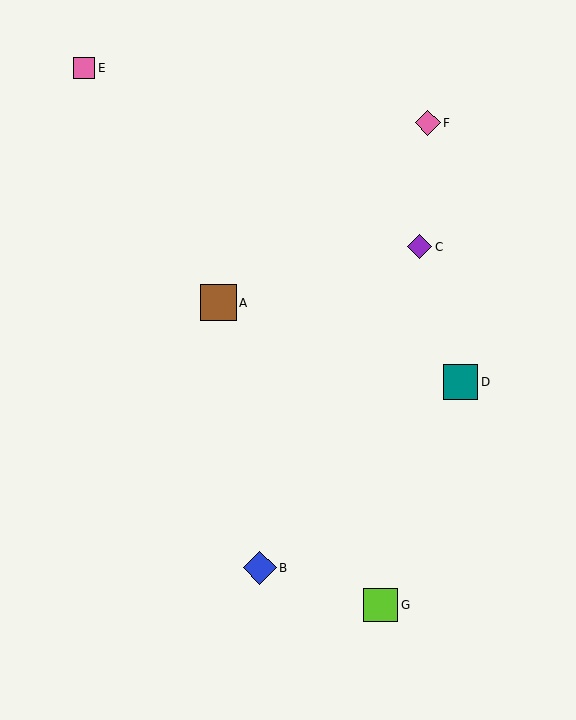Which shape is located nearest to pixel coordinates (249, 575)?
The blue diamond (labeled B) at (260, 568) is nearest to that location.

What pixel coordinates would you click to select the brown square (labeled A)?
Click at (218, 303) to select the brown square A.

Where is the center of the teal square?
The center of the teal square is at (460, 382).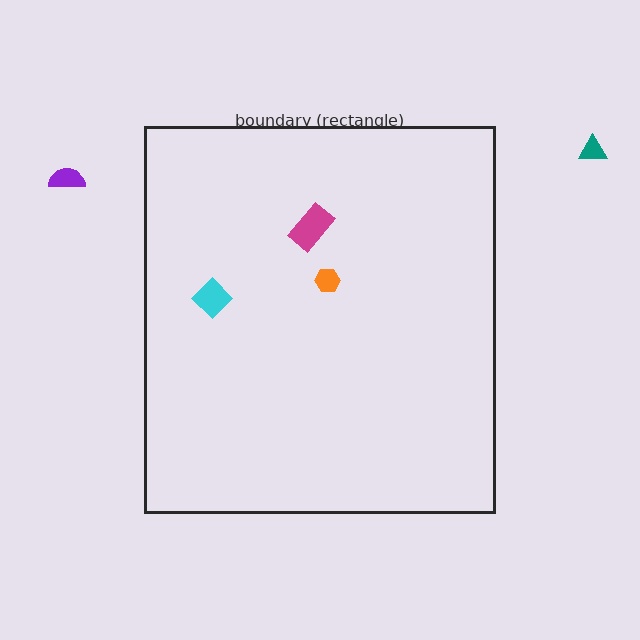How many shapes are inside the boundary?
3 inside, 2 outside.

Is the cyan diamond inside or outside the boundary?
Inside.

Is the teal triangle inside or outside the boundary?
Outside.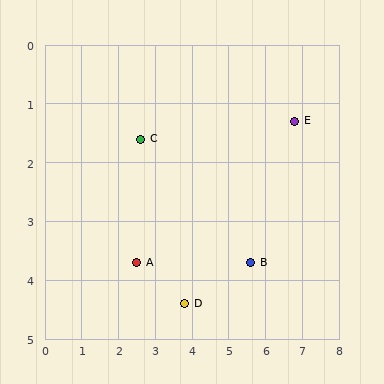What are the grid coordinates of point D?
Point D is at approximately (3.8, 4.4).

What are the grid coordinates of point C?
Point C is at approximately (2.6, 1.6).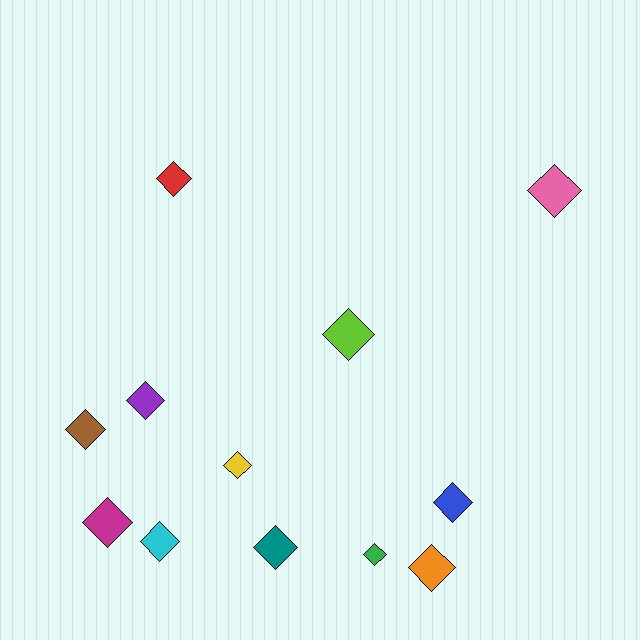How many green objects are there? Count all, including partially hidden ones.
There is 1 green object.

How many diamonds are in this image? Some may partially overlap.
There are 12 diamonds.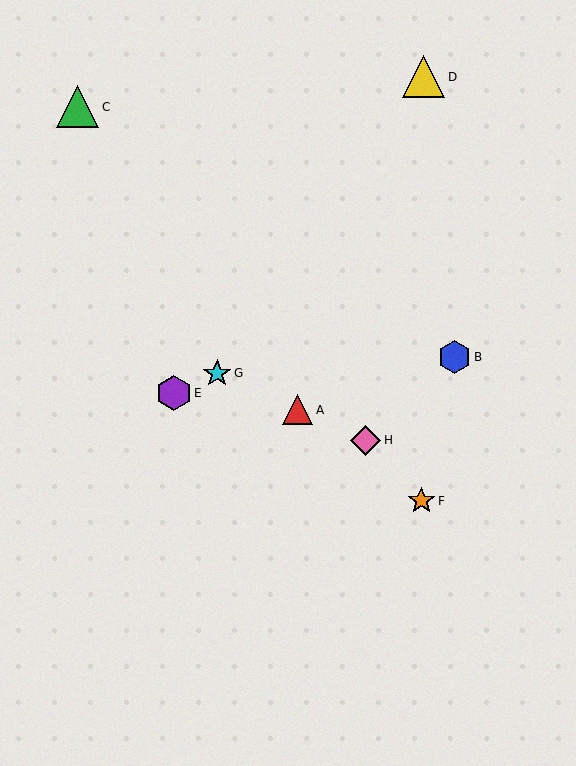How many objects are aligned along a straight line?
3 objects (A, G, H) are aligned along a straight line.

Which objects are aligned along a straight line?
Objects A, G, H are aligned along a straight line.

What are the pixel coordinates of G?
Object G is at (217, 374).